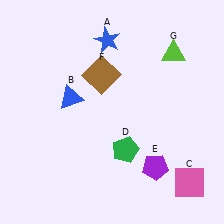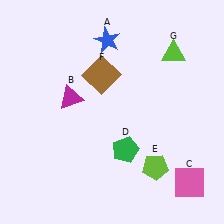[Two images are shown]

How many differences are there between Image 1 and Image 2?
There are 2 differences between the two images.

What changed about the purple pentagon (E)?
In Image 1, E is purple. In Image 2, it changed to lime.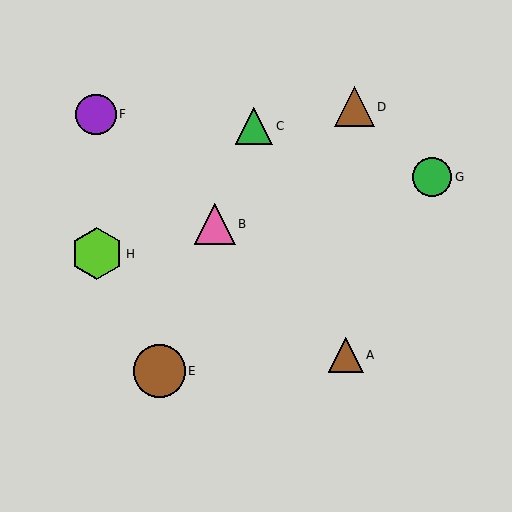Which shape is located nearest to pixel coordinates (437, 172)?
The green circle (labeled G) at (432, 177) is nearest to that location.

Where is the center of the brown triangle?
The center of the brown triangle is at (355, 107).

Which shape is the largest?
The brown circle (labeled E) is the largest.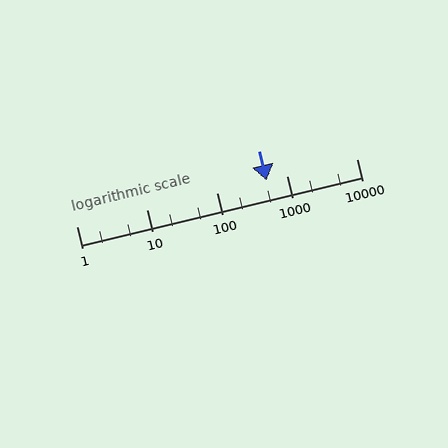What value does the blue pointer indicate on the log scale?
The pointer indicates approximately 520.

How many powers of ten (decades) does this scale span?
The scale spans 4 decades, from 1 to 10000.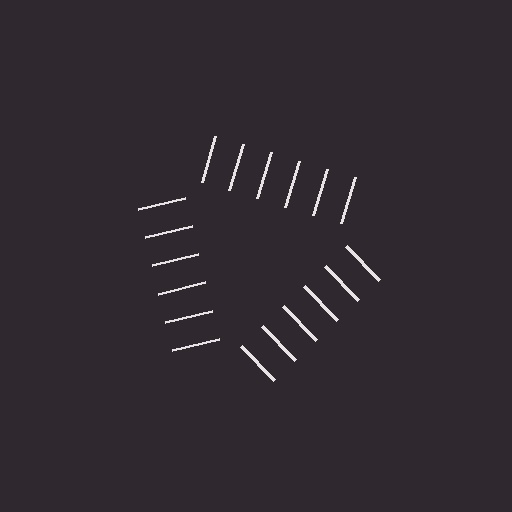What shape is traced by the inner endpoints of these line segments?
An illusory triangle — the line segments terminate on its edges but no continuous stroke is drawn.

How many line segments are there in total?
18 — 6 along each of the 3 edges.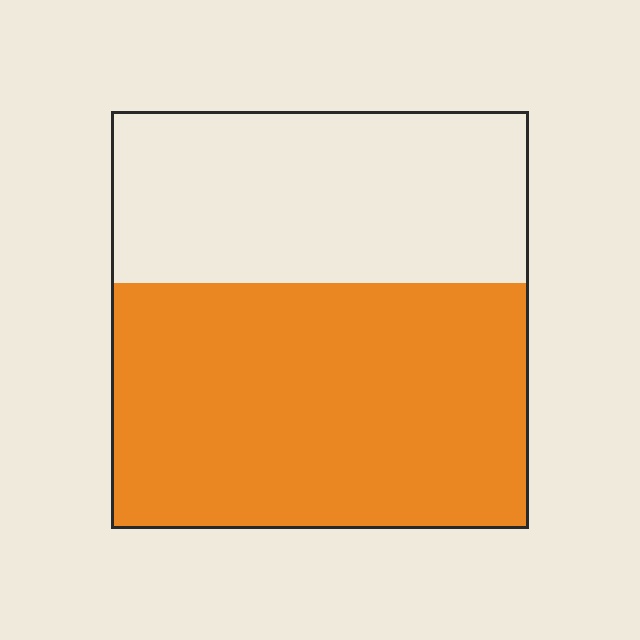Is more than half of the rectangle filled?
Yes.